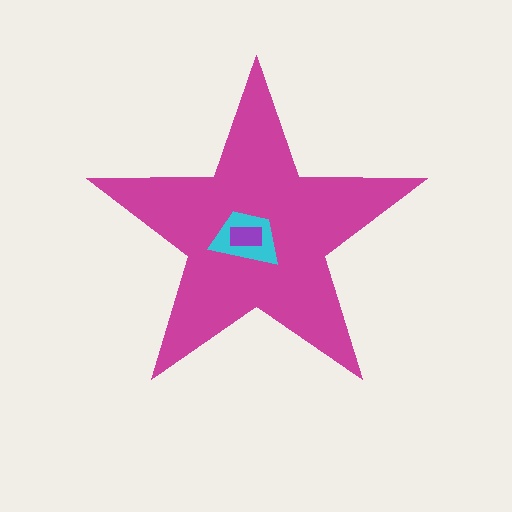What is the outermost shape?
The magenta star.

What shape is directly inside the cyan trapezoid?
The purple rectangle.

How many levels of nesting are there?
3.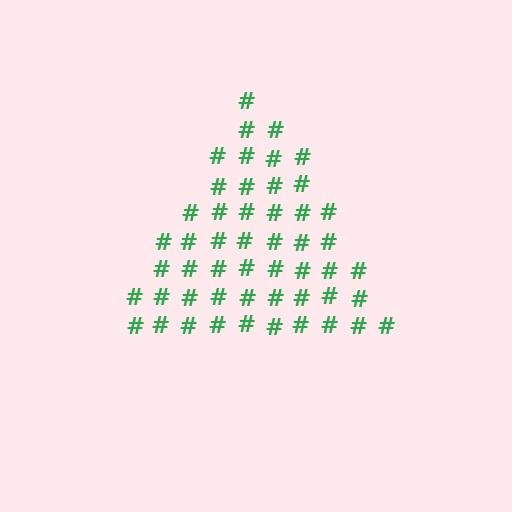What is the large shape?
The large shape is a triangle.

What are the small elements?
The small elements are hash symbols.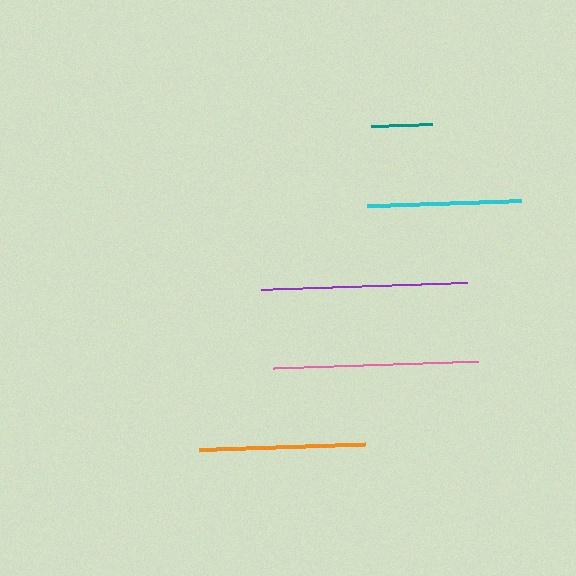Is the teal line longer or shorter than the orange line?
The orange line is longer than the teal line.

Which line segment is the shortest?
The teal line is the shortest at approximately 61 pixels.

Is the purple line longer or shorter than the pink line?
The purple line is longer than the pink line.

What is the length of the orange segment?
The orange segment is approximately 166 pixels long.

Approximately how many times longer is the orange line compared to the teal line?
The orange line is approximately 2.7 times the length of the teal line.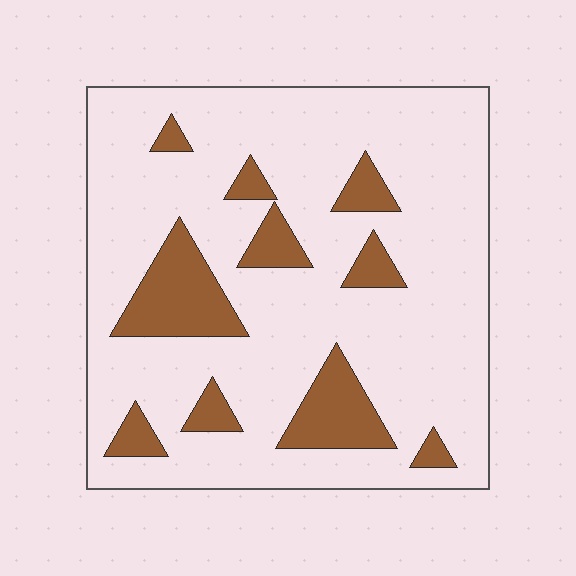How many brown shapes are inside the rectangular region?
10.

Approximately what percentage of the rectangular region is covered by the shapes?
Approximately 20%.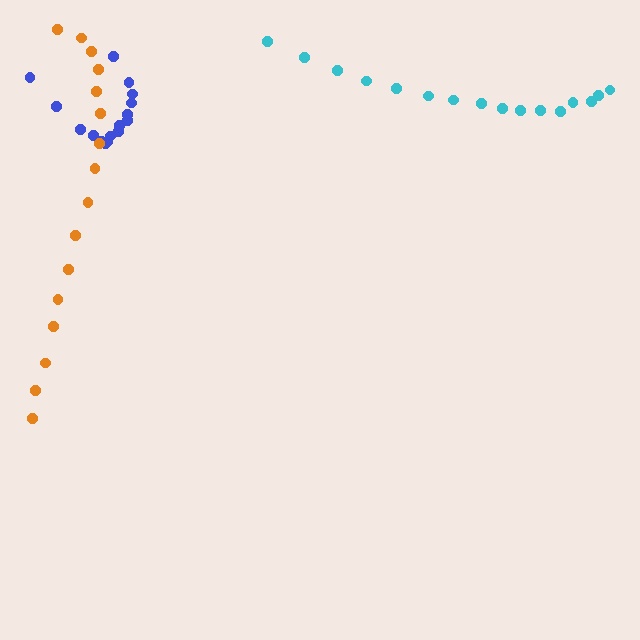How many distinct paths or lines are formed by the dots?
There are 3 distinct paths.